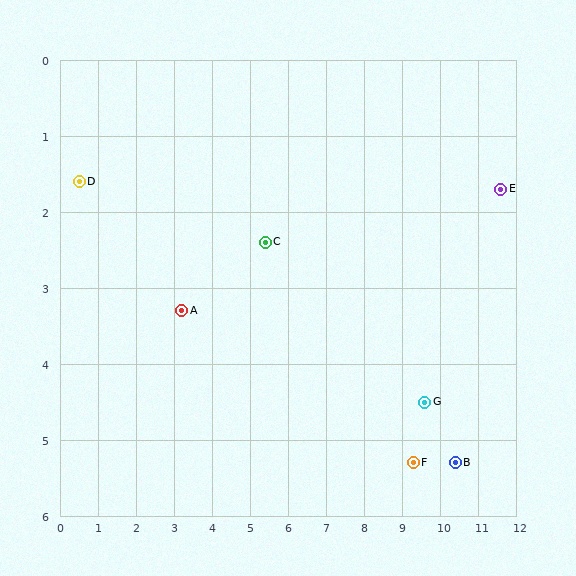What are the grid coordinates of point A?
Point A is at approximately (3.2, 3.3).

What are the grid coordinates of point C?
Point C is at approximately (5.4, 2.4).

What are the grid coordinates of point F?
Point F is at approximately (9.3, 5.3).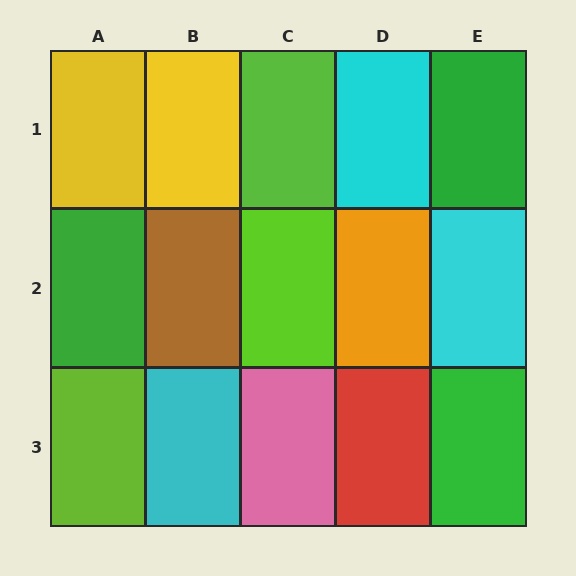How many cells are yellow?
2 cells are yellow.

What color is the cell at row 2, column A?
Green.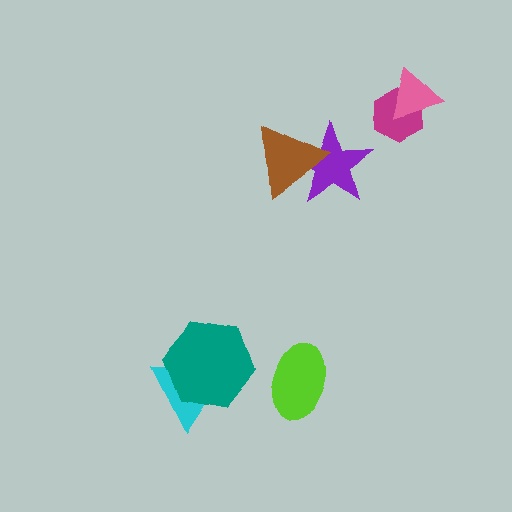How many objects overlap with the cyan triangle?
1 object overlaps with the cyan triangle.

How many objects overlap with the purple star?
1 object overlaps with the purple star.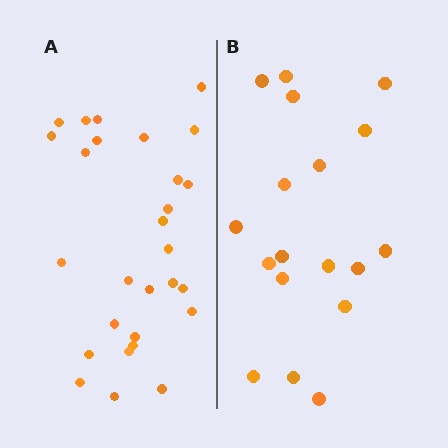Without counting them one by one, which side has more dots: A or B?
Region A (the left region) has more dots.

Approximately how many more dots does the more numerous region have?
Region A has roughly 10 or so more dots than region B.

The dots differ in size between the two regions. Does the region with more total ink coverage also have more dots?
No. Region B has more total ink coverage because its dots are larger, but region A actually contains more individual dots. Total area can be misleading — the number of items is what matters here.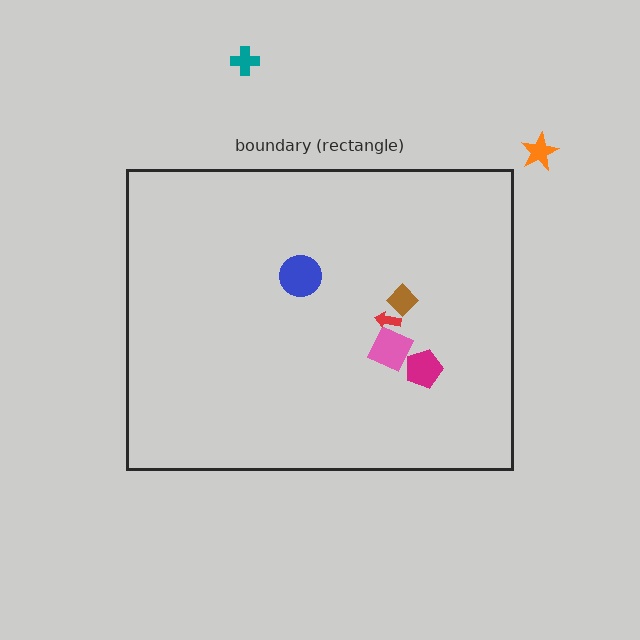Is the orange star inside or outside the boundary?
Outside.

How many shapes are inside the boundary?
5 inside, 2 outside.